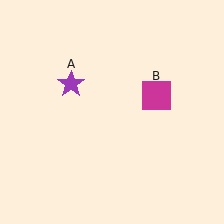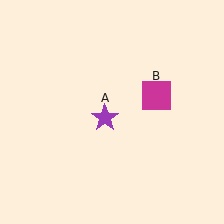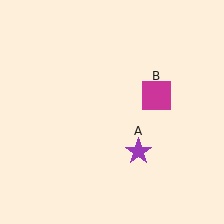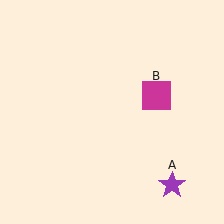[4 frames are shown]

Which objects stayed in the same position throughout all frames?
Magenta square (object B) remained stationary.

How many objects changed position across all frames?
1 object changed position: purple star (object A).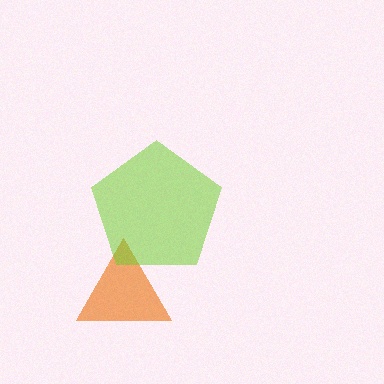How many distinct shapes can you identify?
There are 2 distinct shapes: an orange triangle, a lime pentagon.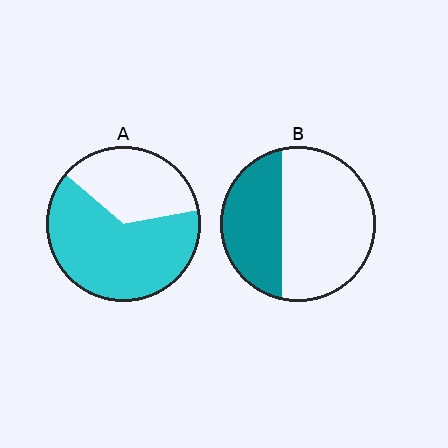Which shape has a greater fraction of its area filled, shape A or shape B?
Shape A.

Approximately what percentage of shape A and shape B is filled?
A is approximately 65% and B is approximately 35%.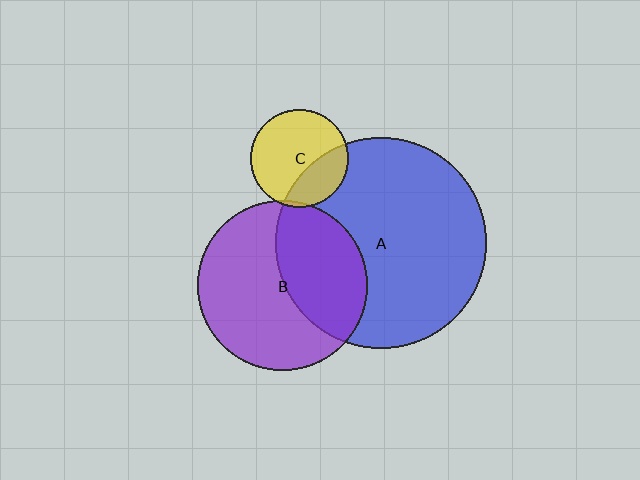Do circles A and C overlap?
Yes.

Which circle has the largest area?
Circle A (blue).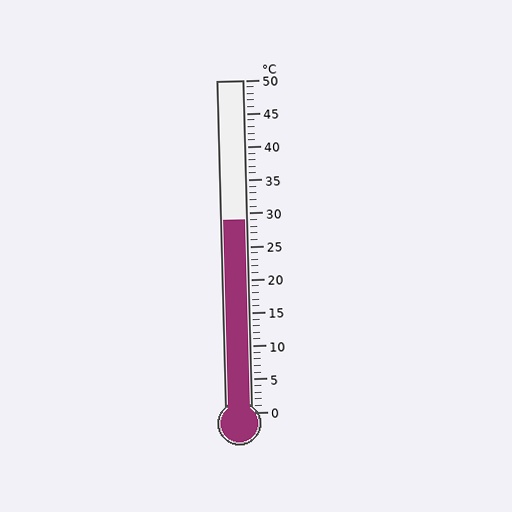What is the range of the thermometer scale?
The thermometer scale ranges from 0°C to 50°C.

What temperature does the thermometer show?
The thermometer shows approximately 29°C.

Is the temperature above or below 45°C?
The temperature is below 45°C.